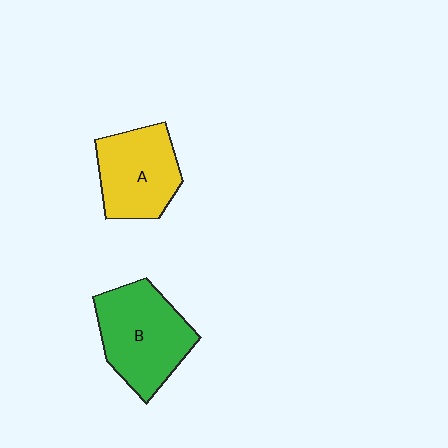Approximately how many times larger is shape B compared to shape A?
Approximately 1.2 times.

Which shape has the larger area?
Shape B (green).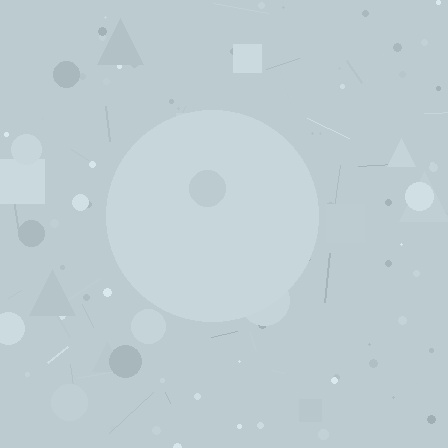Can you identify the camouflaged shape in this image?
The camouflaged shape is a circle.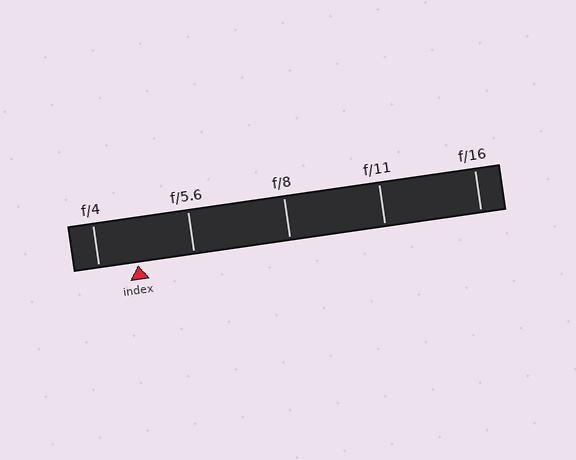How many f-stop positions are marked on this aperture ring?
There are 5 f-stop positions marked.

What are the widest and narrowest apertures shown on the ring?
The widest aperture shown is f/4 and the narrowest is f/16.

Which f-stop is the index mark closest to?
The index mark is closest to f/4.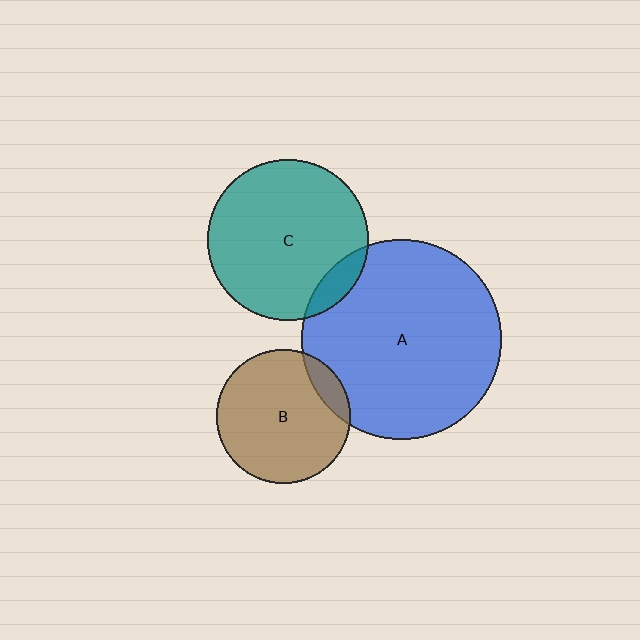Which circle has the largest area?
Circle A (blue).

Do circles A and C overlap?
Yes.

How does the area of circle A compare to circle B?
Approximately 2.2 times.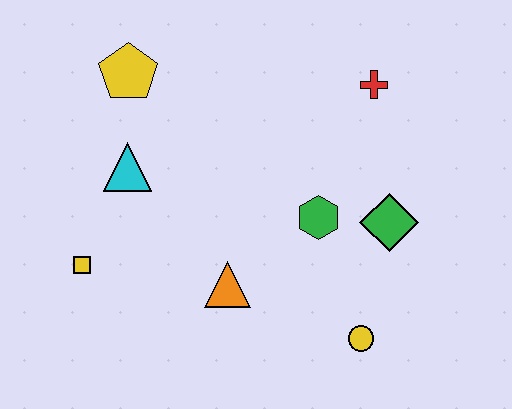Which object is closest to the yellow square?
The cyan triangle is closest to the yellow square.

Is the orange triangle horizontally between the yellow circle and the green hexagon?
No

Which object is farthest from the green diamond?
The yellow square is farthest from the green diamond.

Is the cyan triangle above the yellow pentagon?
No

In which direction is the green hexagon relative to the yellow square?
The green hexagon is to the right of the yellow square.